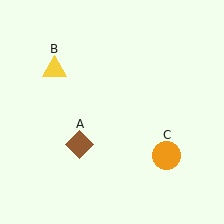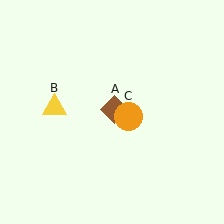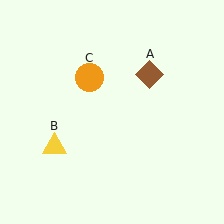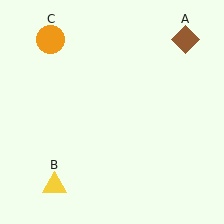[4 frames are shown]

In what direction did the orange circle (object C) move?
The orange circle (object C) moved up and to the left.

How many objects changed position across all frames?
3 objects changed position: brown diamond (object A), yellow triangle (object B), orange circle (object C).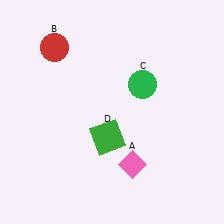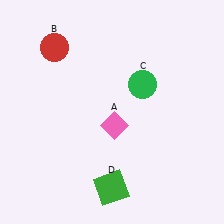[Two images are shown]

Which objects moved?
The objects that moved are: the pink diamond (A), the green square (D).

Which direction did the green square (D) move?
The green square (D) moved down.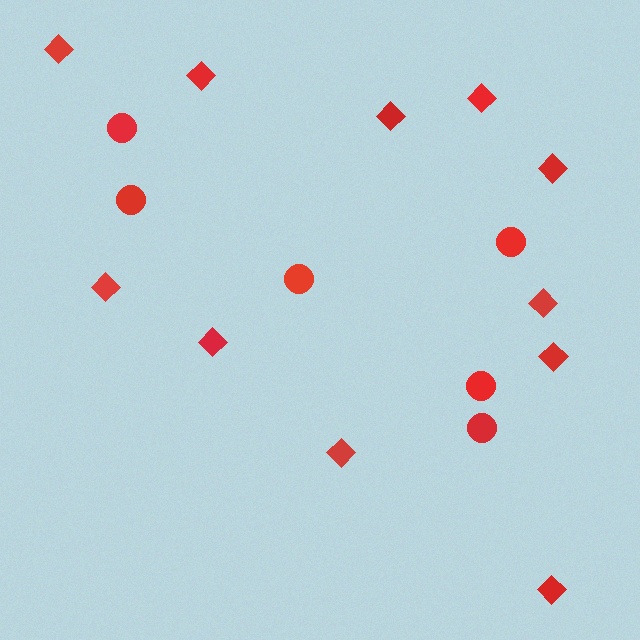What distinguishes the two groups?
There are 2 groups: one group of diamonds (11) and one group of circles (6).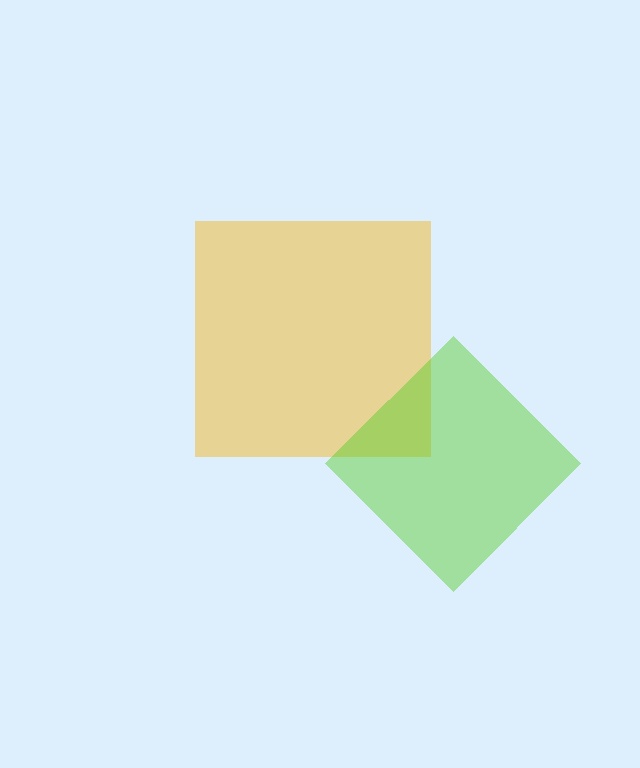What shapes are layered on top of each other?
The layered shapes are: a yellow square, a lime diamond.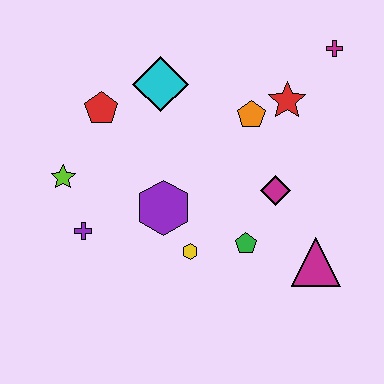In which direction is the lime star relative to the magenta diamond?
The lime star is to the left of the magenta diamond.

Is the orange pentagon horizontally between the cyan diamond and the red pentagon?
No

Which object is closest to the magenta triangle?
The green pentagon is closest to the magenta triangle.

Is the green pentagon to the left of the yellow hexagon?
No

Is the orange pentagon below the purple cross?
No